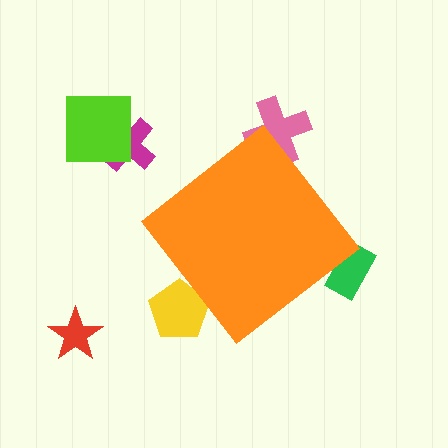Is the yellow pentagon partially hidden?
Yes, the yellow pentagon is partially hidden behind the orange diamond.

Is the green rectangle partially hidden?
Yes, the green rectangle is partially hidden behind the orange diamond.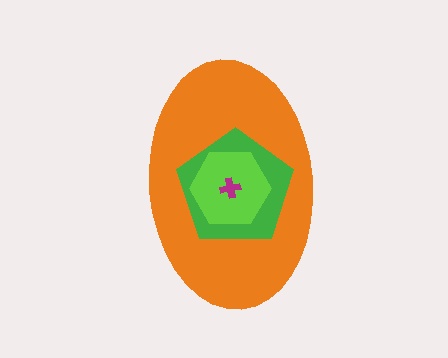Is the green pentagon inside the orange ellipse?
Yes.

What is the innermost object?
The magenta cross.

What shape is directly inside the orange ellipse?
The green pentagon.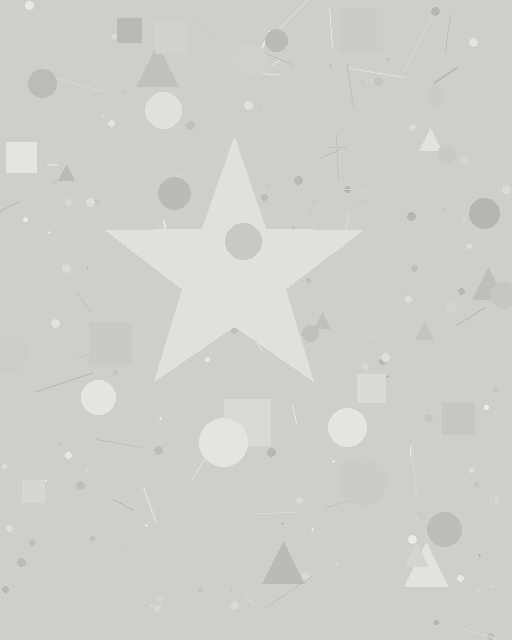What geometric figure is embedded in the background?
A star is embedded in the background.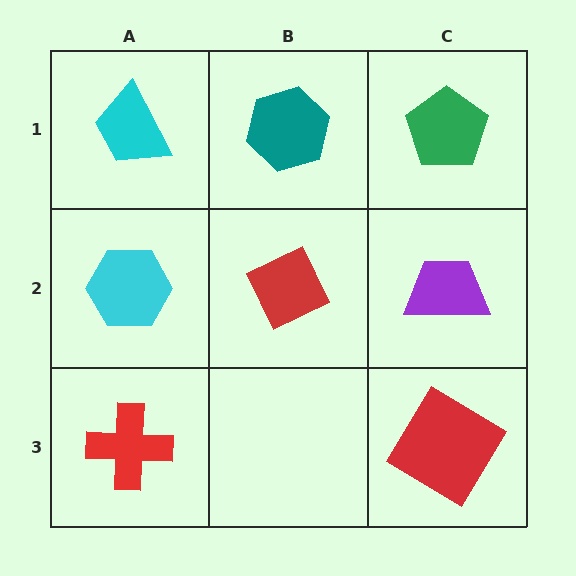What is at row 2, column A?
A cyan hexagon.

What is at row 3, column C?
A red diamond.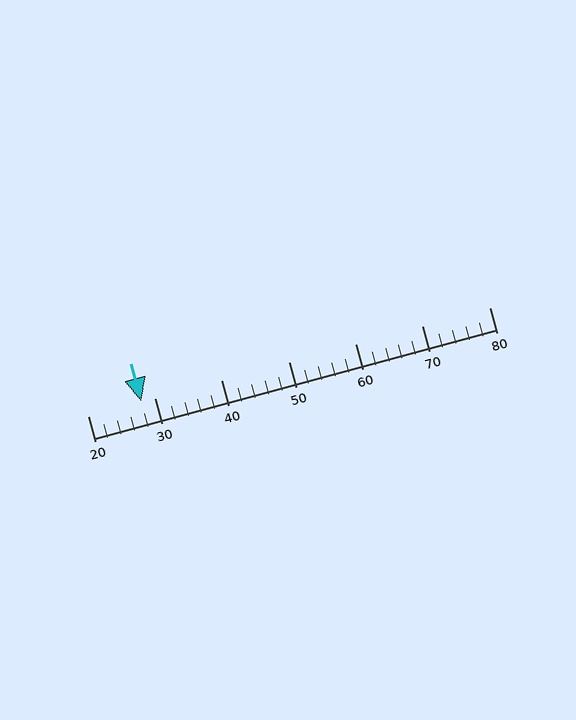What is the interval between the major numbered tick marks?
The major tick marks are spaced 10 units apart.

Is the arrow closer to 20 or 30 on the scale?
The arrow is closer to 30.